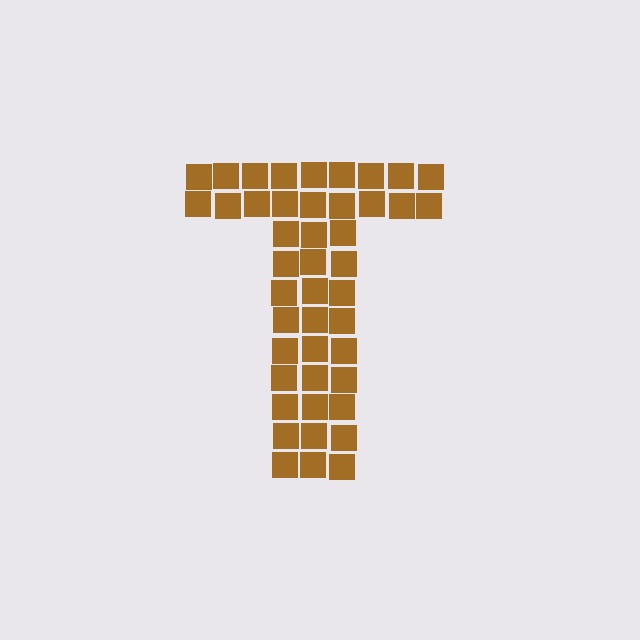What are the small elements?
The small elements are squares.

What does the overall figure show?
The overall figure shows the letter T.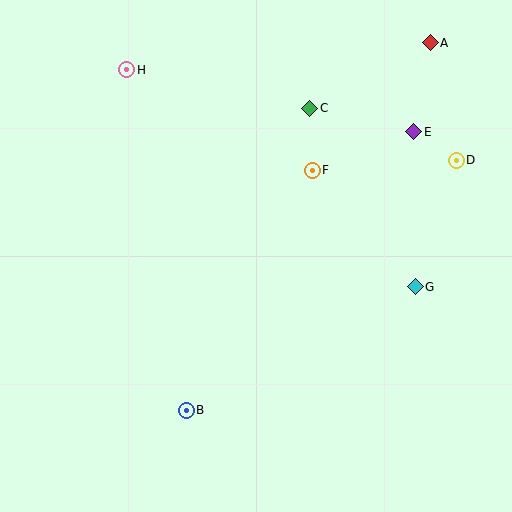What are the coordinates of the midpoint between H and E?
The midpoint between H and E is at (270, 101).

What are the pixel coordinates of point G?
Point G is at (415, 287).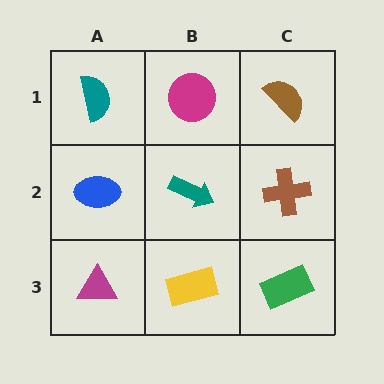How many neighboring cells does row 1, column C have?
2.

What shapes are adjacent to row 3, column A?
A blue ellipse (row 2, column A), a yellow rectangle (row 3, column B).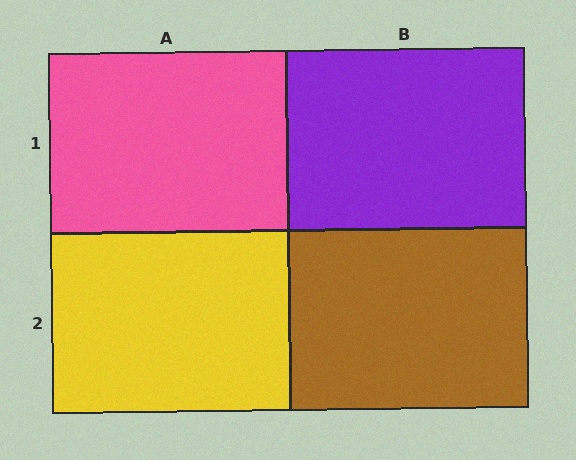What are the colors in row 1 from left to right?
Pink, purple.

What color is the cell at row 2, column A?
Yellow.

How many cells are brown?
1 cell is brown.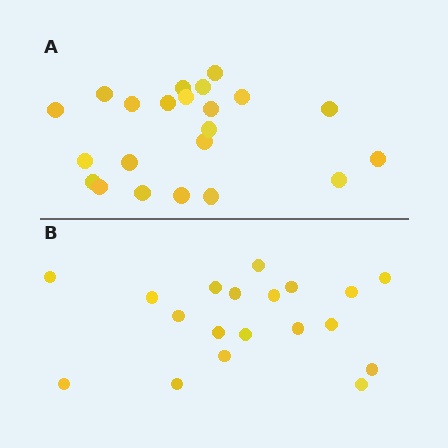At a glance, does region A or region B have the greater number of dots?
Region A (the top region) has more dots.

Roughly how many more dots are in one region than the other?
Region A has just a few more — roughly 2 or 3 more dots than region B.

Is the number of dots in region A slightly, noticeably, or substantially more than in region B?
Region A has only slightly more — the two regions are fairly close. The ratio is roughly 1.2 to 1.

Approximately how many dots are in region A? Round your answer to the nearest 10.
About 20 dots. (The exact count is 22, which rounds to 20.)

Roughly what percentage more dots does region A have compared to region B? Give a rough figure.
About 15% more.